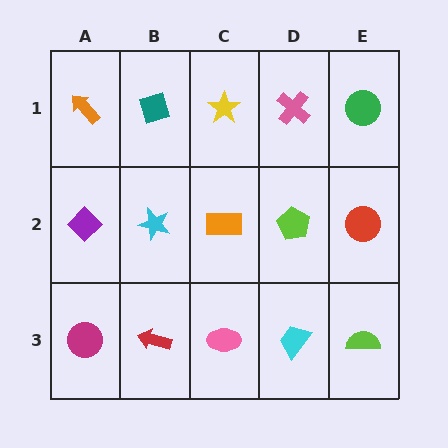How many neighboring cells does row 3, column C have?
3.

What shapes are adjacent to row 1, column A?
A purple diamond (row 2, column A), a teal diamond (row 1, column B).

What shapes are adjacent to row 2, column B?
A teal diamond (row 1, column B), a red arrow (row 3, column B), a purple diamond (row 2, column A), an orange rectangle (row 2, column C).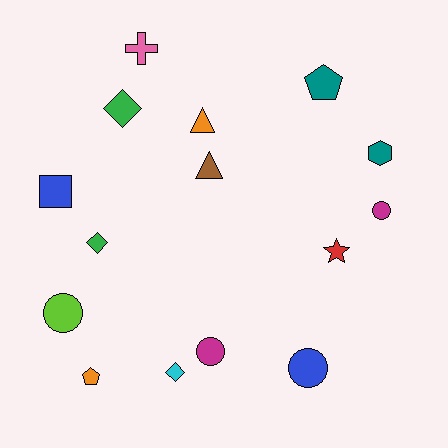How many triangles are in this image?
There are 2 triangles.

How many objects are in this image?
There are 15 objects.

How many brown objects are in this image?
There is 1 brown object.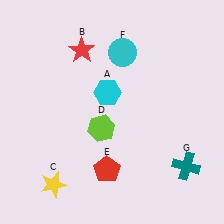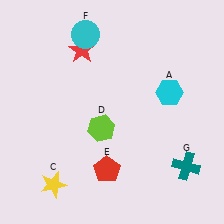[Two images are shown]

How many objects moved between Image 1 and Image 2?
2 objects moved between the two images.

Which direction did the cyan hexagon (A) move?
The cyan hexagon (A) moved right.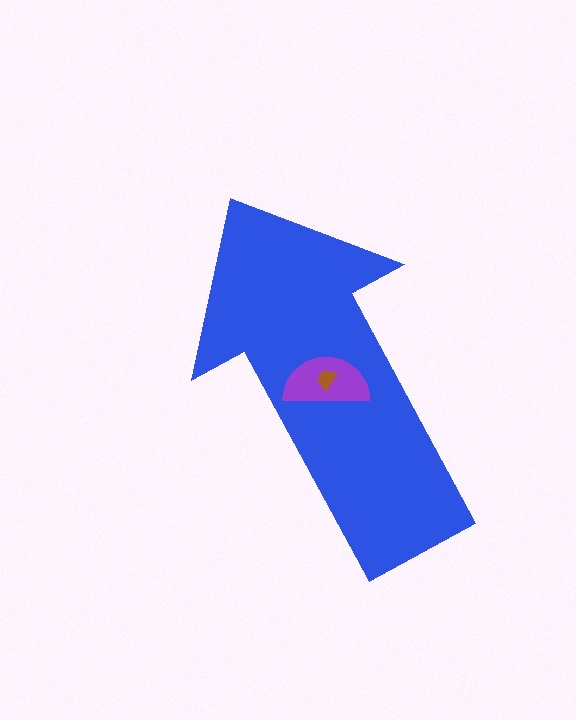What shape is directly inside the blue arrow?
The purple semicircle.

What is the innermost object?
The brown trapezoid.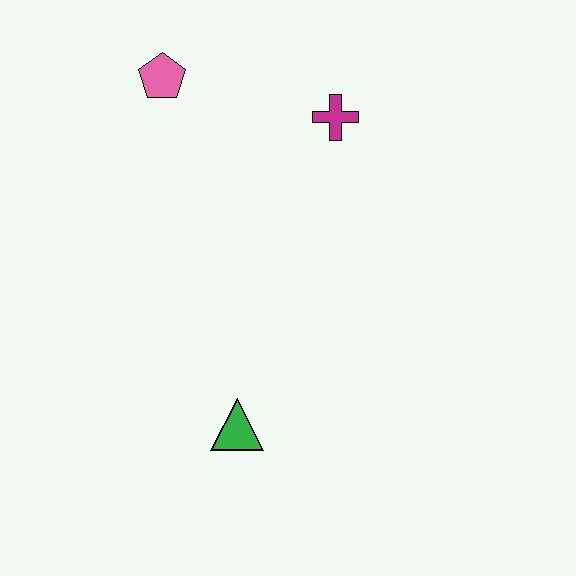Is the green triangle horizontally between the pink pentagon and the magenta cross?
Yes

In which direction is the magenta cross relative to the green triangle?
The magenta cross is above the green triangle.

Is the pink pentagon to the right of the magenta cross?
No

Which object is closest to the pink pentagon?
The magenta cross is closest to the pink pentagon.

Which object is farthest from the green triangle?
The pink pentagon is farthest from the green triangle.